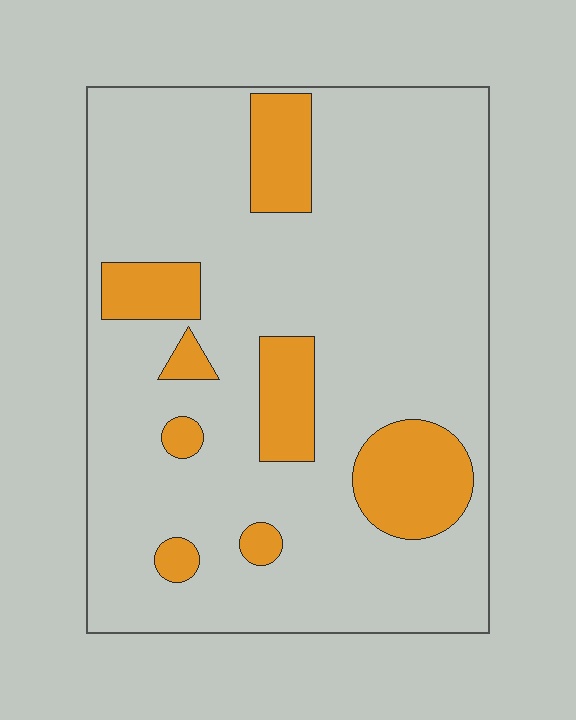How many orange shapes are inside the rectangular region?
8.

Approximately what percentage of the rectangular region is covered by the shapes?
Approximately 15%.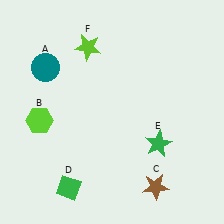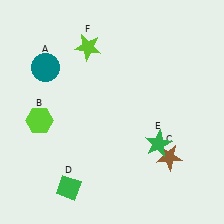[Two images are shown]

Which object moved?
The brown star (C) moved up.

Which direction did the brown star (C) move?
The brown star (C) moved up.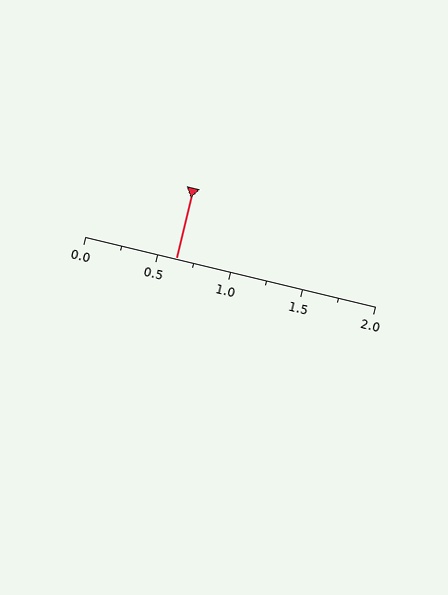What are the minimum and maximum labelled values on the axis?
The axis runs from 0.0 to 2.0.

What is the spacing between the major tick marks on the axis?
The major ticks are spaced 0.5 apart.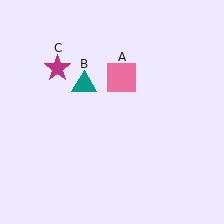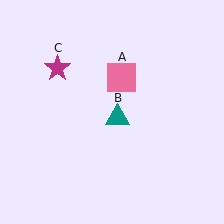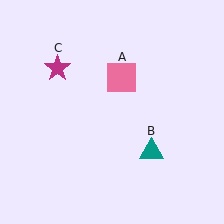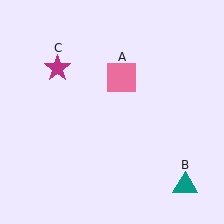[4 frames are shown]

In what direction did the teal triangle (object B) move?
The teal triangle (object B) moved down and to the right.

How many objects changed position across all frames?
1 object changed position: teal triangle (object B).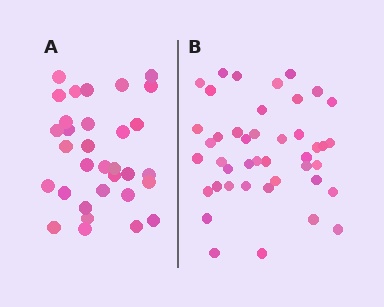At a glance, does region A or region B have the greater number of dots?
Region B (the right region) has more dots.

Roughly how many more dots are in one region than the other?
Region B has roughly 12 or so more dots than region A.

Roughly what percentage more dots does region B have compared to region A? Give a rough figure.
About 35% more.